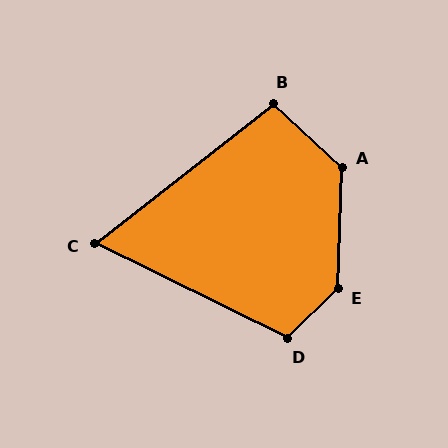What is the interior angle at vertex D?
Approximately 109 degrees (obtuse).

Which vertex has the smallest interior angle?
C, at approximately 64 degrees.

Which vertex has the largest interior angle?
E, at approximately 137 degrees.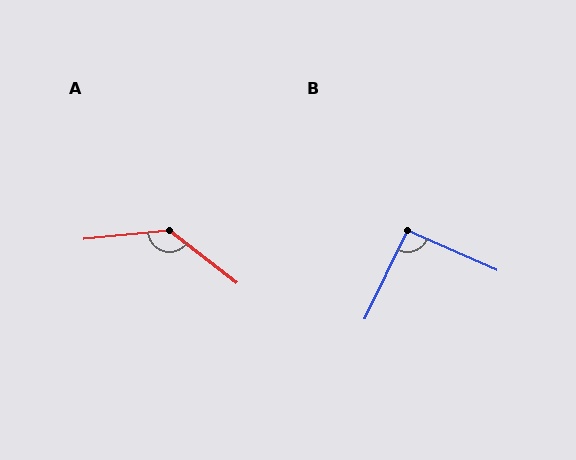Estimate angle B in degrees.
Approximately 91 degrees.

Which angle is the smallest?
B, at approximately 91 degrees.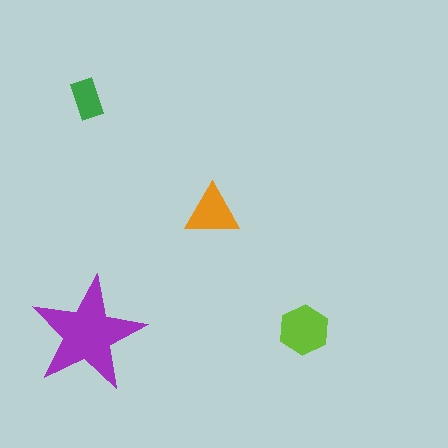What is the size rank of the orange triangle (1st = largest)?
3rd.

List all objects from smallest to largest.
The green rectangle, the orange triangle, the lime hexagon, the purple star.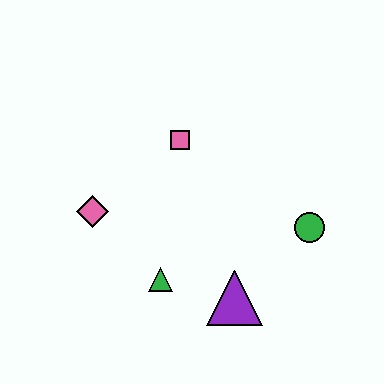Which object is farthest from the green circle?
The pink diamond is farthest from the green circle.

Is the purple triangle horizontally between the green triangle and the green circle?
Yes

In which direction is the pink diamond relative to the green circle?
The pink diamond is to the left of the green circle.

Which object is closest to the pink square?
The pink diamond is closest to the pink square.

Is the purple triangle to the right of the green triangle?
Yes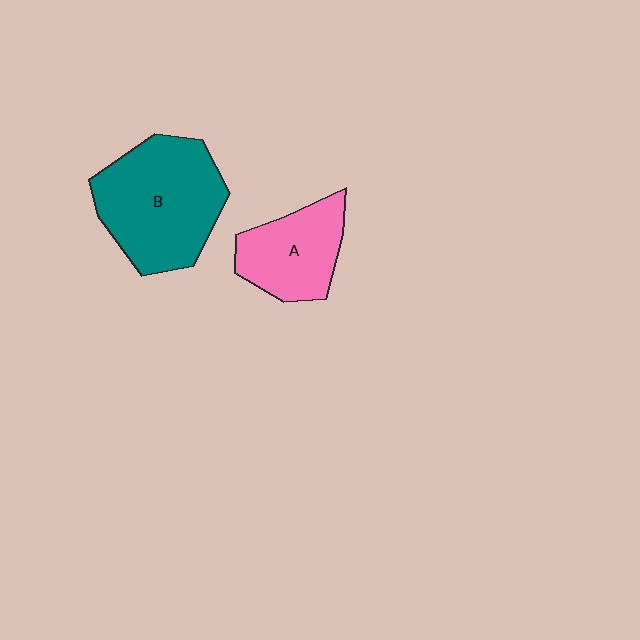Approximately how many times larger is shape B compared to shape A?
Approximately 1.6 times.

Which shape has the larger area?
Shape B (teal).